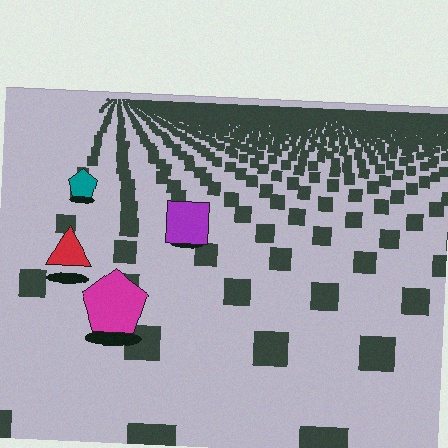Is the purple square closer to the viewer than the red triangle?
No. The red triangle is closer — you can tell from the texture gradient: the ground texture is coarser near it.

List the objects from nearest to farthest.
From nearest to farthest: the magenta pentagon, the red triangle, the purple square, the teal pentagon.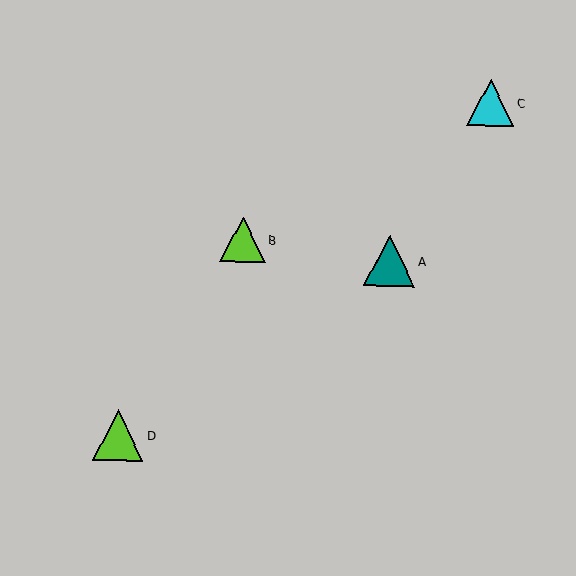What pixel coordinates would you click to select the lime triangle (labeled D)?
Click at (118, 435) to select the lime triangle D.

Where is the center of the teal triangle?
The center of the teal triangle is at (390, 261).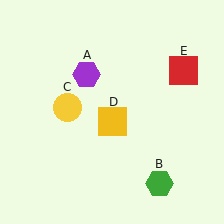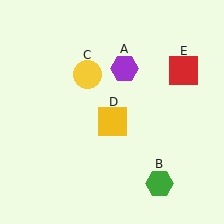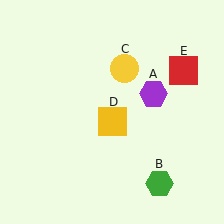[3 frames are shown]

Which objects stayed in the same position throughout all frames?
Green hexagon (object B) and yellow square (object D) and red square (object E) remained stationary.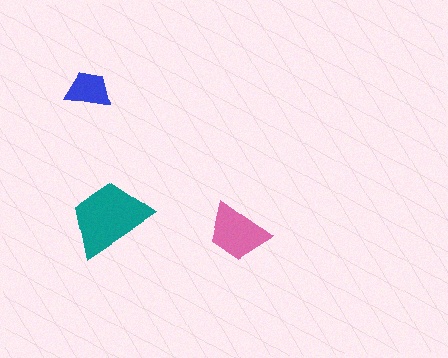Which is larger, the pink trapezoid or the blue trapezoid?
The pink one.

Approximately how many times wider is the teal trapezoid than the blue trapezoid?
About 2 times wider.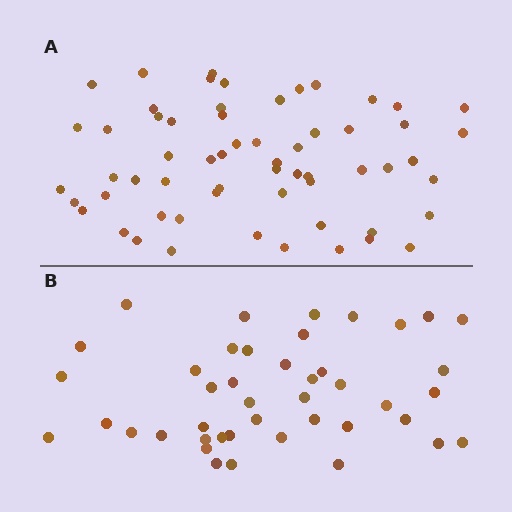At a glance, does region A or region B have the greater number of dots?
Region A (the top region) has more dots.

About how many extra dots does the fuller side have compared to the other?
Region A has approximately 15 more dots than region B.